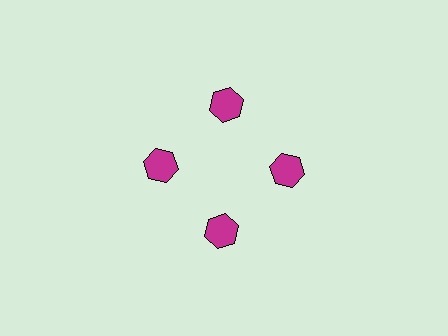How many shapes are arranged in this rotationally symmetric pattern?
There are 4 shapes, arranged in 4 groups of 1.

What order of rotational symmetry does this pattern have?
This pattern has 4-fold rotational symmetry.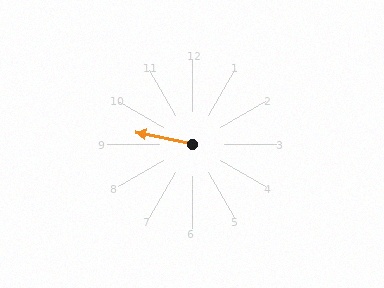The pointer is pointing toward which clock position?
Roughly 9 o'clock.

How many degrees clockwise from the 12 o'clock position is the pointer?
Approximately 282 degrees.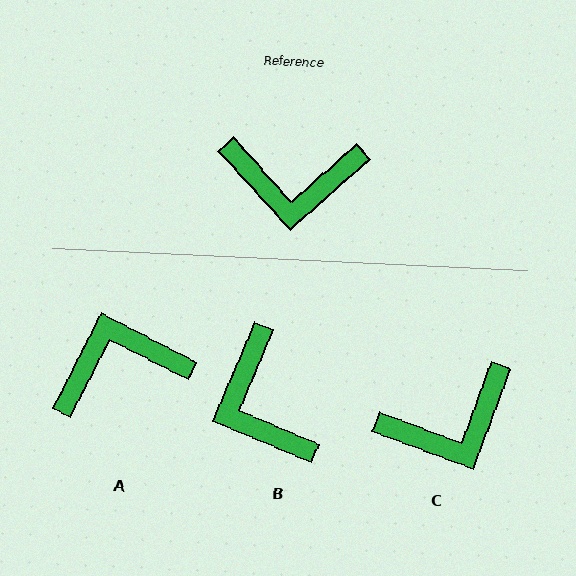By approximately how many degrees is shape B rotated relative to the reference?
Approximately 65 degrees clockwise.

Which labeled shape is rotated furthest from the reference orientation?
A, about 159 degrees away.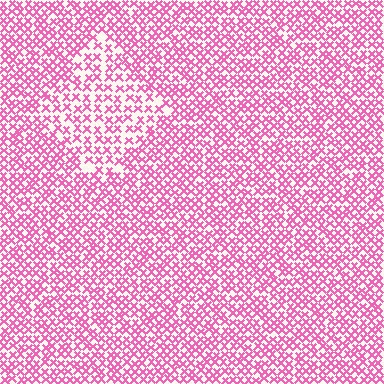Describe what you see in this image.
The image contains small pink elements arranged at two different densities. A diamond-shaped region is visible where the elements are less densely packed than the surrounding area.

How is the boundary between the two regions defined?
The boundary is defined by a change in element density (approximately 1.6x ratio). All elements are the same color, size, and shape.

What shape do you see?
I see a diamond.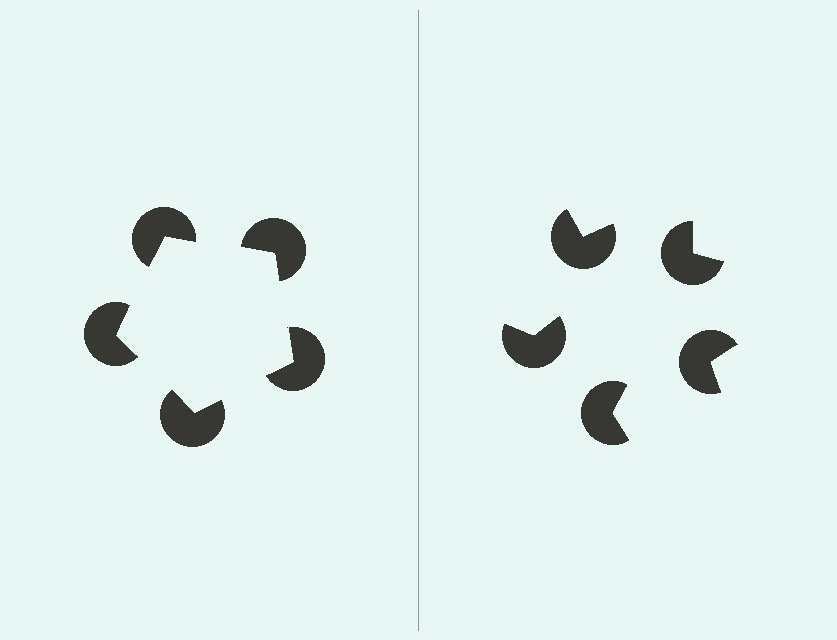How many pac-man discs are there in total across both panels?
10 — 5 on each side.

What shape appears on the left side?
An illusory pentagon.